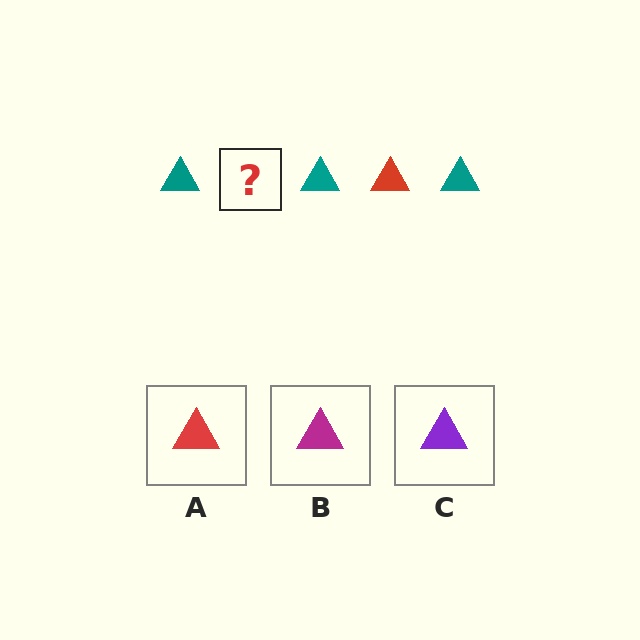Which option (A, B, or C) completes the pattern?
A.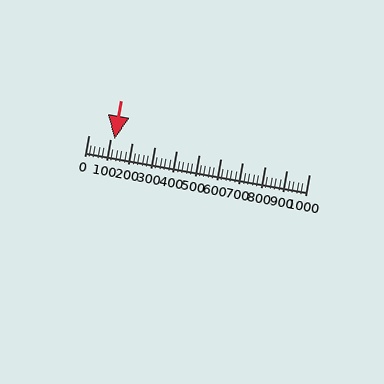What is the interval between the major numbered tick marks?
The major tick marks are spaced 100 units apart.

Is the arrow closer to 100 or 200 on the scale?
The arrow is closer to 100.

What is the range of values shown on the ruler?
The ruler shows values from 0 to 1000.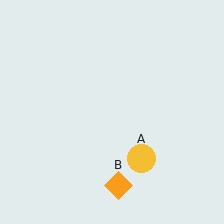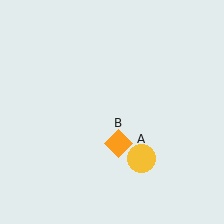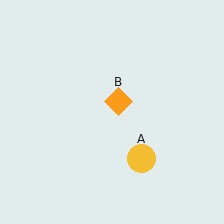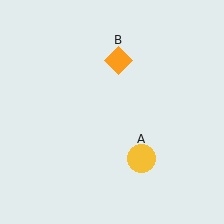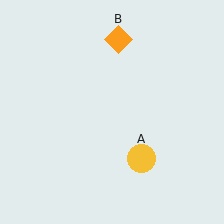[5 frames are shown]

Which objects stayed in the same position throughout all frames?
Yellow circle (object A) remained stationary.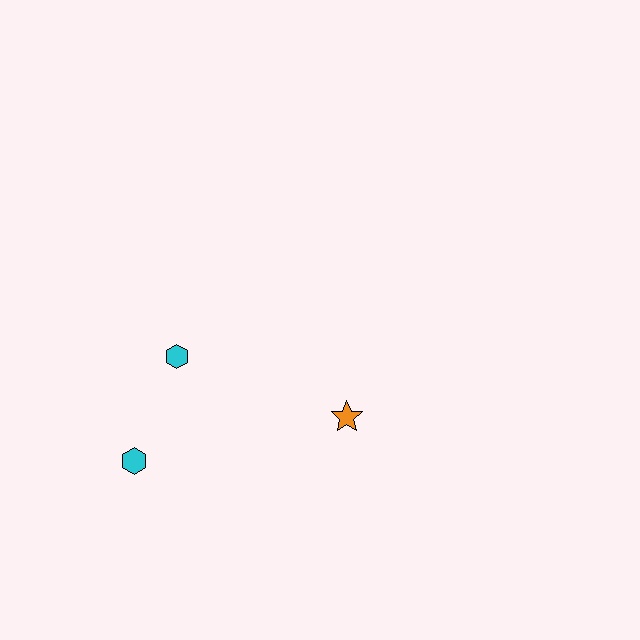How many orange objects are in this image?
There is 1 orange object.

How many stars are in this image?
There is 1 star.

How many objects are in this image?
There are 3 objects.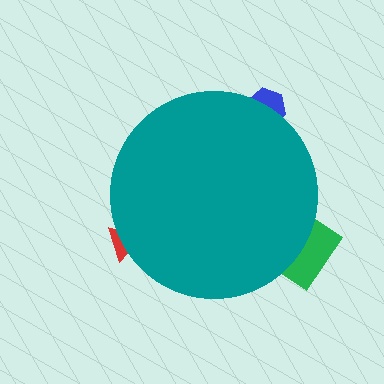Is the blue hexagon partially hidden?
Yes, the blue hexagon is partially hidden behind the teal circle.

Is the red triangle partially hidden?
Yes, the red triangle is partially hidden behind the teal circle.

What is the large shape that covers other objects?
A teal circle.